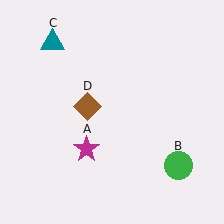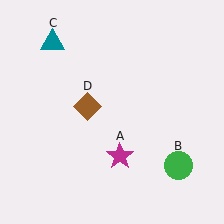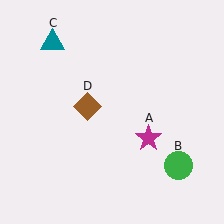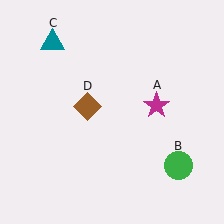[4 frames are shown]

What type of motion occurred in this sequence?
The magenta star (object A) rotated counterclockwise around the center of the scene.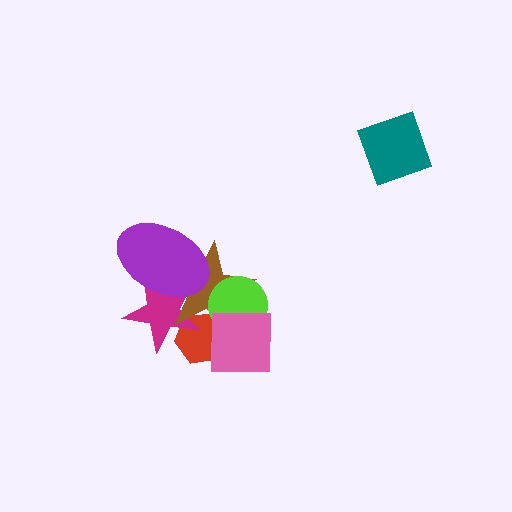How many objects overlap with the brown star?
5 objects overlap with the brown star.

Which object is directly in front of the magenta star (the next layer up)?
The brown star is directly in front of the magenta star.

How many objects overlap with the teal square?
0 objects overlap with the teal square.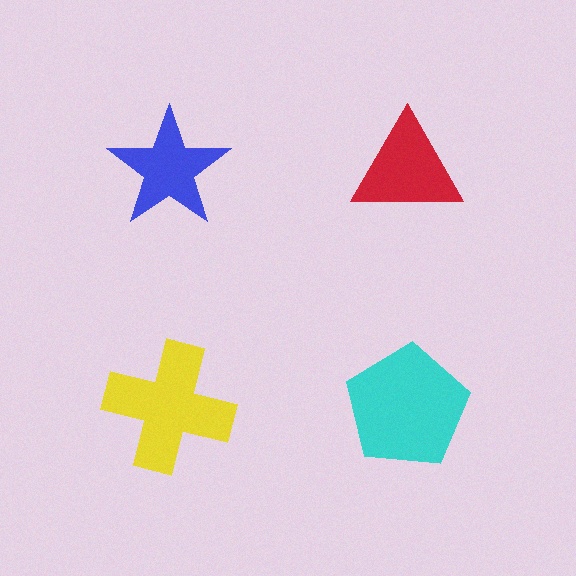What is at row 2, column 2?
A cyan pentagon.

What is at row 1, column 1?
A blue star.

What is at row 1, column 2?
A red triangle.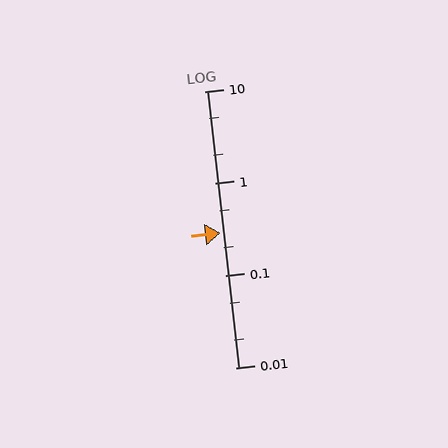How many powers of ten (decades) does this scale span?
The scale spans 3 decades, from 0.01 to 10.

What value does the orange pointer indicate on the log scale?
The pointer indicates approximately 0.29.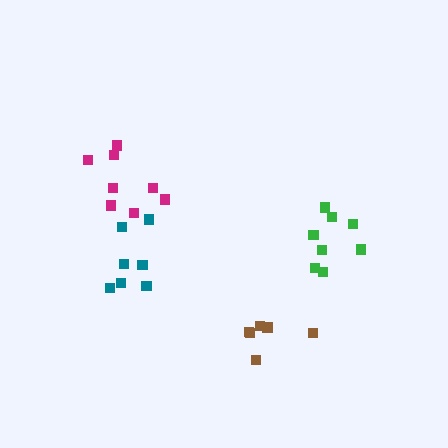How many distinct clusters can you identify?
There are 4 distinct clusters.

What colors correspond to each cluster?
The clusters are colored: teal, green, magenta, brown.